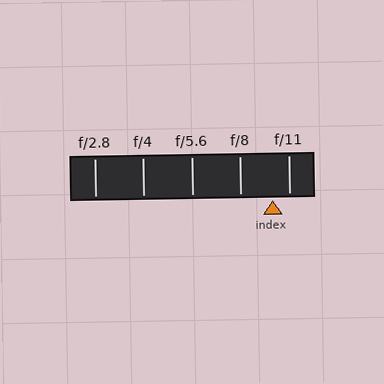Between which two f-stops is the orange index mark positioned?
The index mark is between f/8 and f/11.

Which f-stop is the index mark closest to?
The index mark is closest to f/11.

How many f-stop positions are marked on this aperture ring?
There are 5 f-stop positions marked.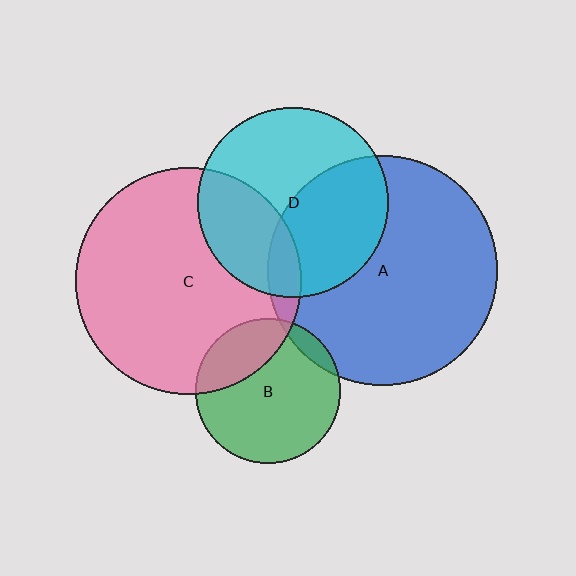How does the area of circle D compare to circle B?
Approximately 1.7 times.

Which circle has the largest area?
Circle A (blue).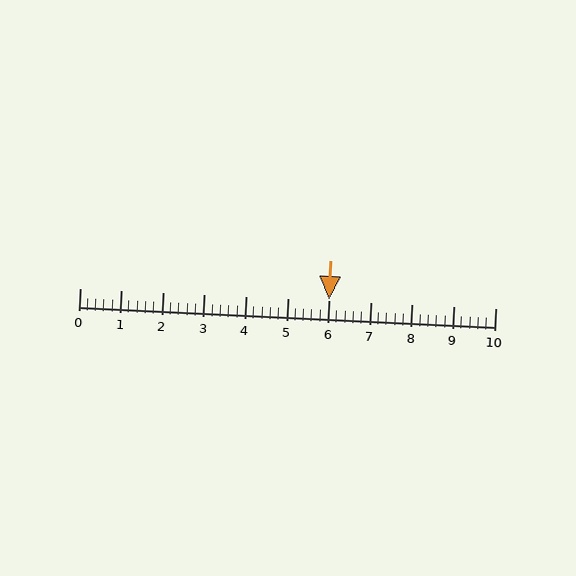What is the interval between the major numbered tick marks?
The major tick marks are spaced 1 units apart.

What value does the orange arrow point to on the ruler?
The orange arrow points to approximately 6.0.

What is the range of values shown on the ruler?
The ruler shows values from 0 to 10.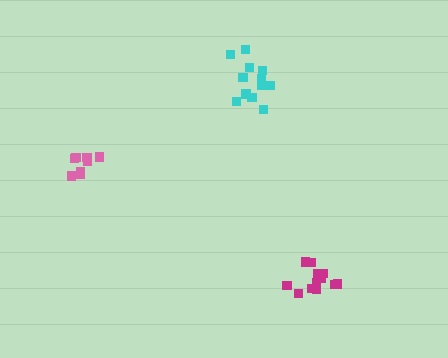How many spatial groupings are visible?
There are 3 spatial groupings.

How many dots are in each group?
Group 1: 12 dots, Group 2: 9 dots, Group 3: 13 dots (34 total).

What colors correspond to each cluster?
The clusters are colored: magenta, pink, cyan.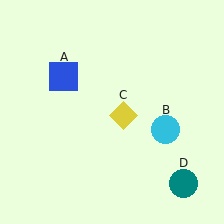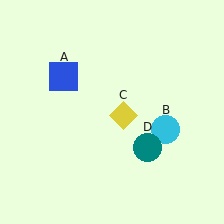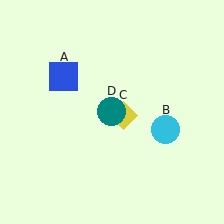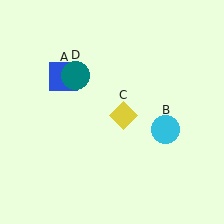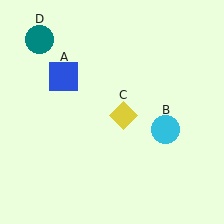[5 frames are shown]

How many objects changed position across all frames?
1 object changed position: teal circle (object D).